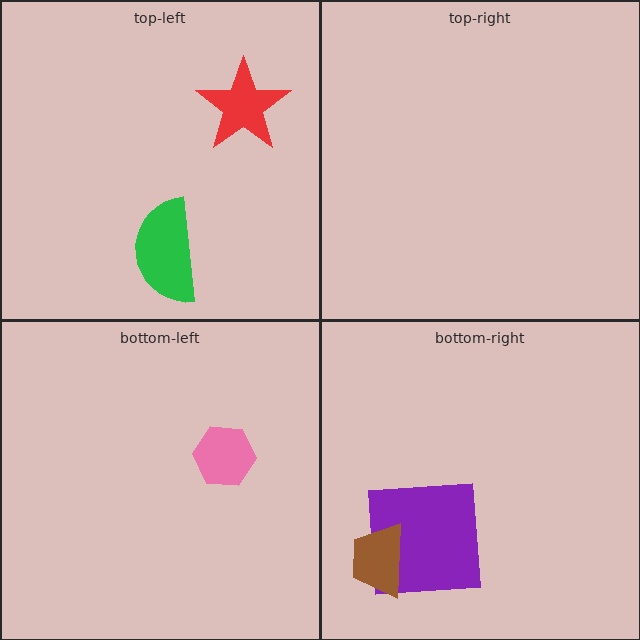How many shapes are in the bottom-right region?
2.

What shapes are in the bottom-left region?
The pink hexagon.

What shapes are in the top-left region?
The green semicircle, the red star.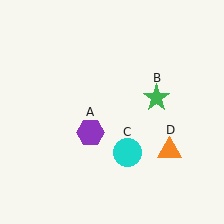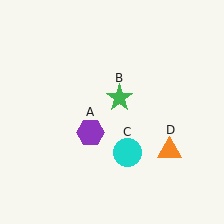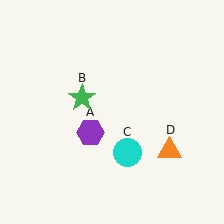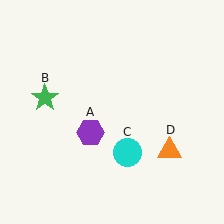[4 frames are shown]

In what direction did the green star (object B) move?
The green star (object B) moved left.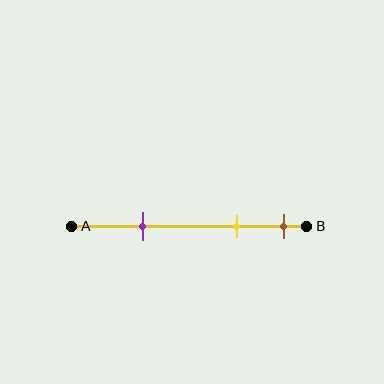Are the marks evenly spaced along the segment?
No, the marks are not evenly spaced.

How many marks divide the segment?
There are 3 marks dividing the segment.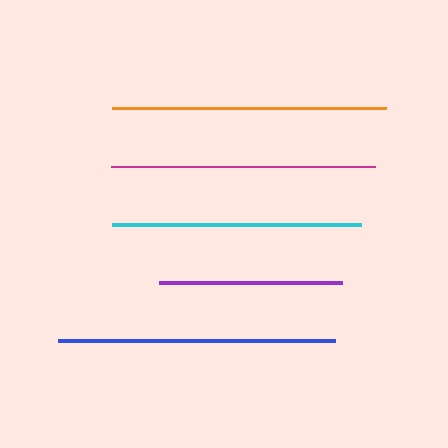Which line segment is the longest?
The blue line is the longest at approximately 276 pixels.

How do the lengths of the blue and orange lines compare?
The blue and orange lines are approximately the same length.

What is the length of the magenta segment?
The magenta segment is approximately 264 pixels long.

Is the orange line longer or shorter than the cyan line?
The orange line is longer than the cyan line.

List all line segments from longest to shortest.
From longest to shortest: blue, orange, magenta, cyan, purple.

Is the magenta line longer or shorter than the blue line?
The blue line is longer than the magenta line.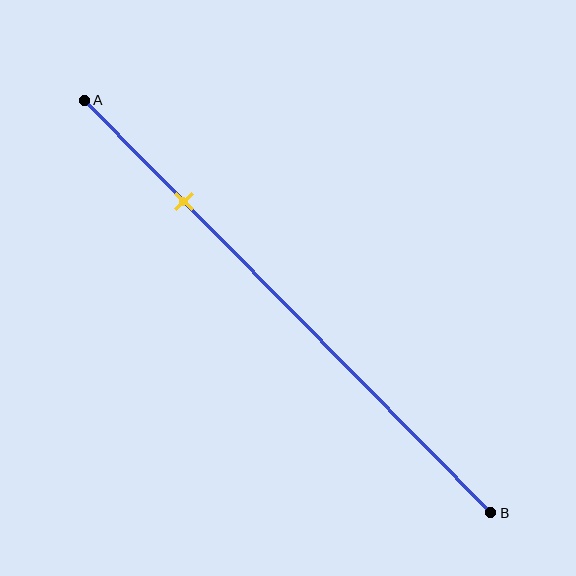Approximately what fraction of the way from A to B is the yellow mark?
The yellow mark is approximately 25% of the way from A to B.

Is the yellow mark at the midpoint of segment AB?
No, the mark is at about 25% from A, not at the 50% midpoint.